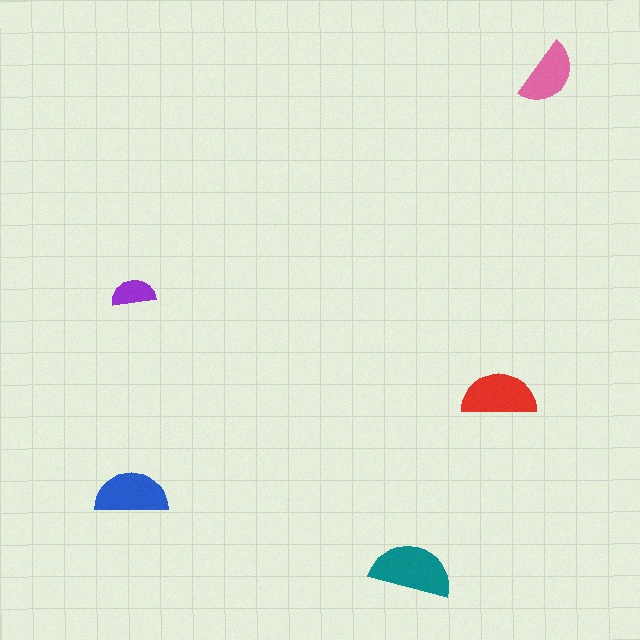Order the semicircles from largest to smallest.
the teal one, the red one, the blue one, the pink one, the purple one.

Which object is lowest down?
The teal semicircle is bottommost.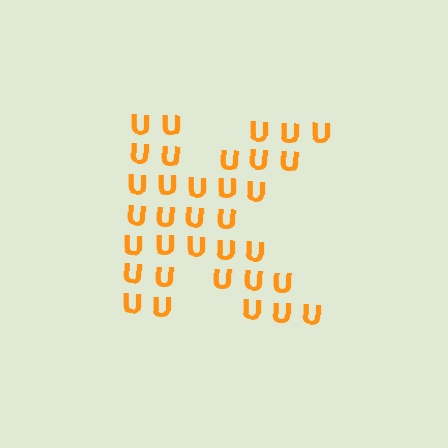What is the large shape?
The large shape is the letter K.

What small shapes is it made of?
It is made of small letter U's.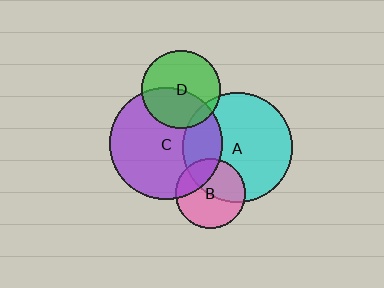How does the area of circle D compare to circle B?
Approximately 1.2 times.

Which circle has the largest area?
Circle C (purple).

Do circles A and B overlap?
Yes.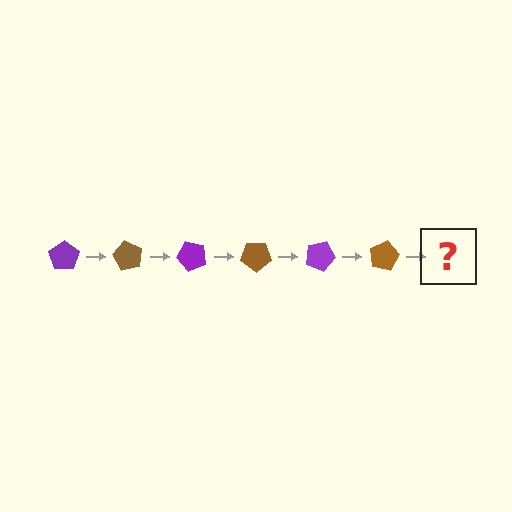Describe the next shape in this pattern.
It should be a purple pentagon, rotated 360 degrees from the start.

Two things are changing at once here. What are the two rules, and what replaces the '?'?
The two rules are that it rotates 60 degrees each step and the color cycles through purple and brown. The '?' should be a purple pentagon, rotated 360 degrees from the start.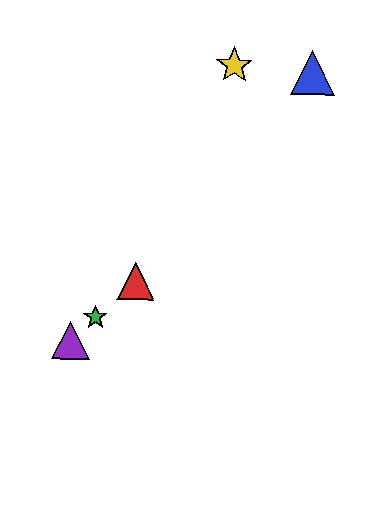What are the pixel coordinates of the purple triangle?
The purple triangle is at (70, 340).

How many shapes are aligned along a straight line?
3 shapes (the red triangle, the green star, the purple triangle) are aligned along a straight line.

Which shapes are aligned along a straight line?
The red triangle, the green star, the purple triangle are aligned along a straight line.